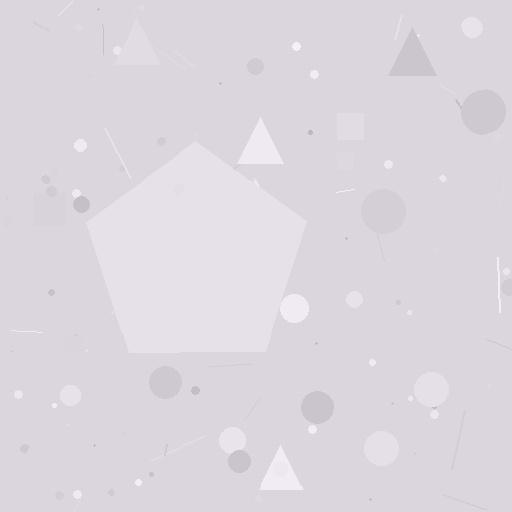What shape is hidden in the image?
A pentagon is hidden in the image.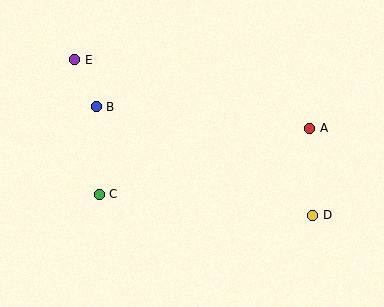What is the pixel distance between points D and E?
The distance between D and E is 284 pixels.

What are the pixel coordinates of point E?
Point E is at (75, 60).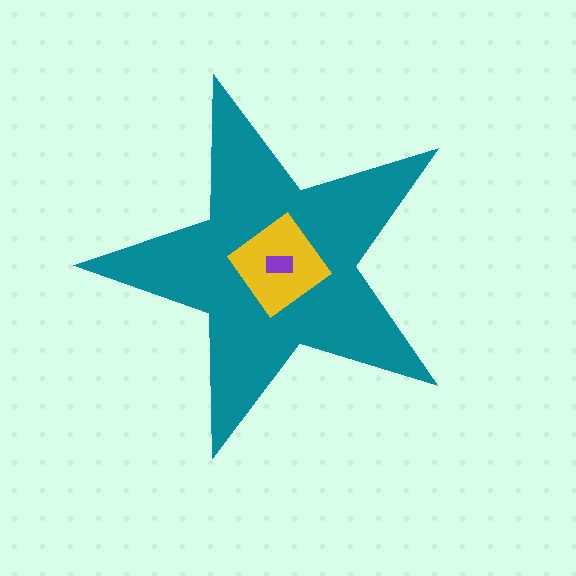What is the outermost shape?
The teal star.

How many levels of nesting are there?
3.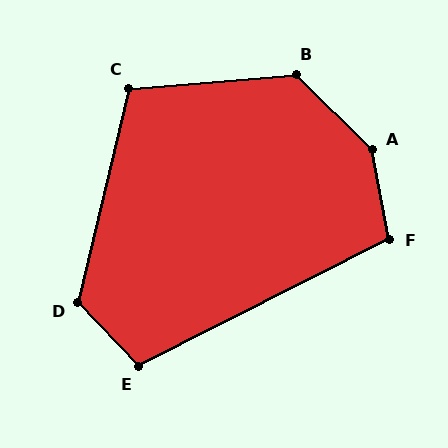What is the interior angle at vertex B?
Approximately 131 degrees (obtuse).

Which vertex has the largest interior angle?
A, at approximately 145 degrees.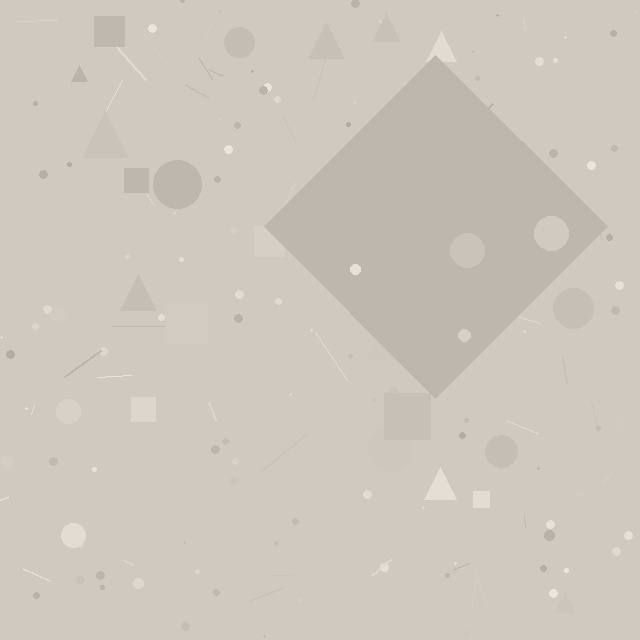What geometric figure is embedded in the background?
A diamond is embedded in the background.